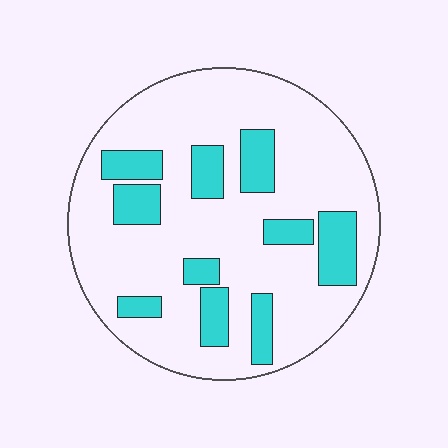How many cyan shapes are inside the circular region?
10.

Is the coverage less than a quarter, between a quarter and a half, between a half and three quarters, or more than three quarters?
Less than a quarter.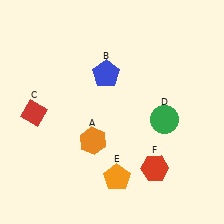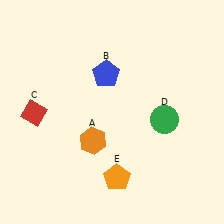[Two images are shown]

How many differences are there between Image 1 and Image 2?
There is 1 difference between the two images.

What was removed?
The red hexagon (F) was removed in Image 2.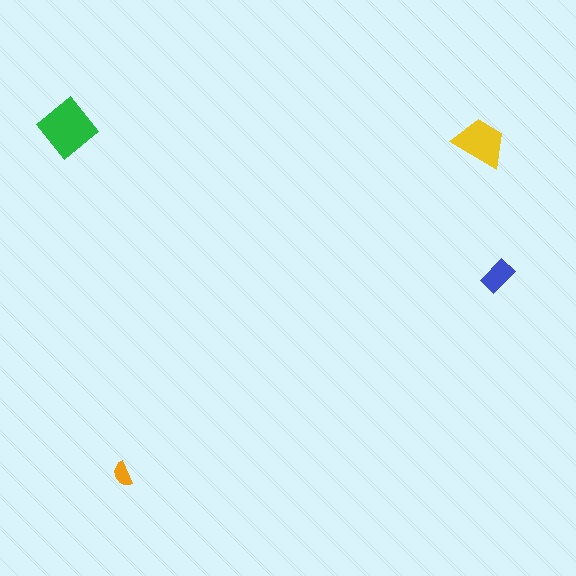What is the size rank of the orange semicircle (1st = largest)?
4th.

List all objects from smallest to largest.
The orange semicircle, the blue rectangle, the yellow trapezoid, the green diamond.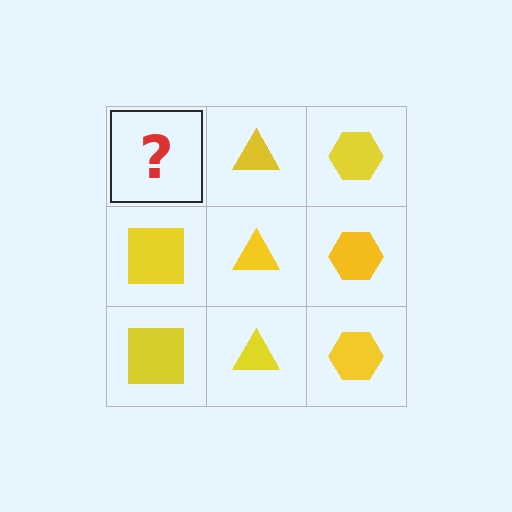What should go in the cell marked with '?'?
The missing cell should contain a yellow square.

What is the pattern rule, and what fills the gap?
The rule is that each column has a consistent shape. The gap should be filled with a yellow square.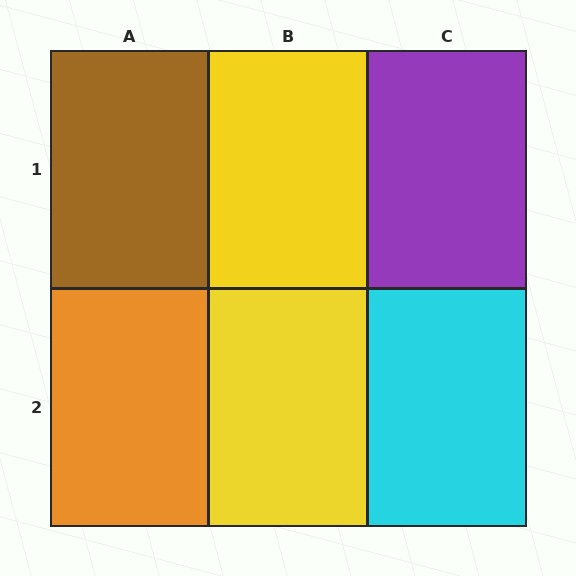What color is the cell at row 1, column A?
Brown.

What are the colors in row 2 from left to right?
Orange, yellow, cyan.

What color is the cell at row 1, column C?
Purple.